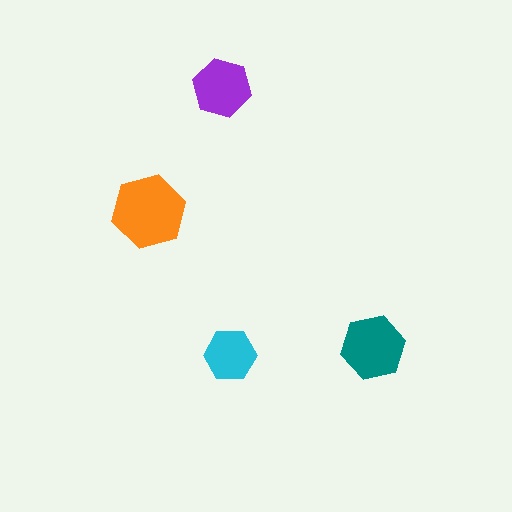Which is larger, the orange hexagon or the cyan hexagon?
The orange one.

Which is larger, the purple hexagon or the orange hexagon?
The orange one.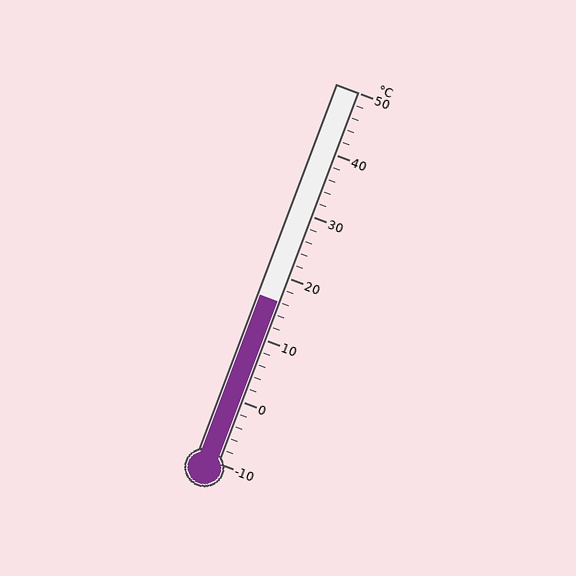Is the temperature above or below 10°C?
The temperature is above 10°C.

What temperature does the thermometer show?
The thermometer shows approximately 16°C.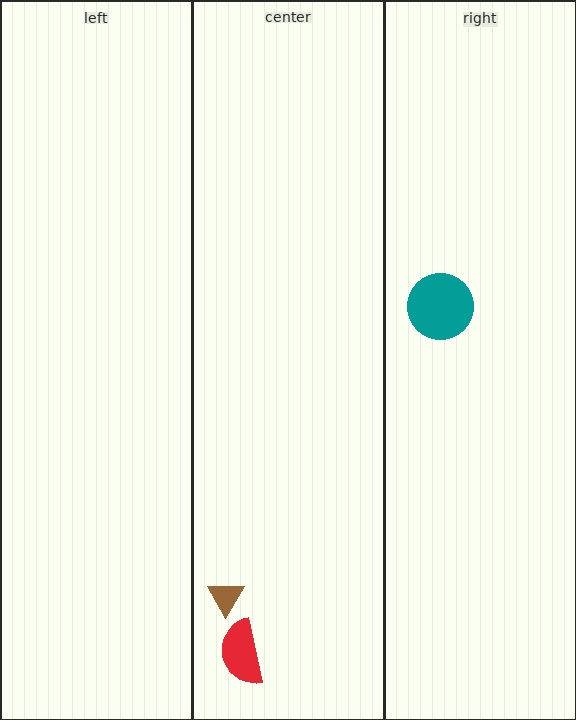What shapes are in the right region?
The teal circle.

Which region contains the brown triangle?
The center region.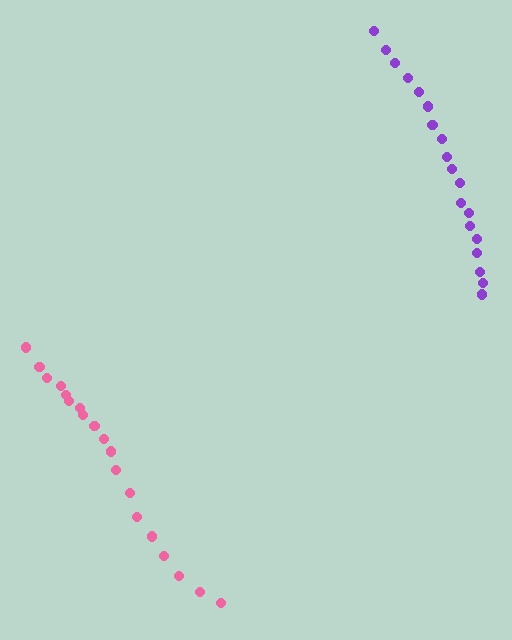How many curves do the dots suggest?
There are 2 distinct paths.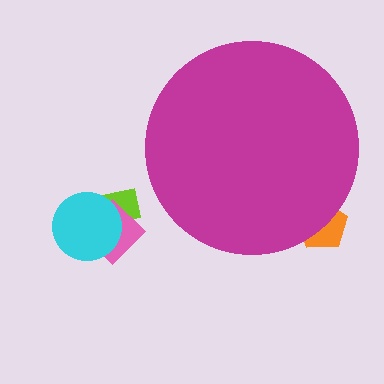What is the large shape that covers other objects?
A magenta circle.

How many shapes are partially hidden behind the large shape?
1 shape is partially hidden.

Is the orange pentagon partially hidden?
Yes, the orange pentagon is partially hidden behind the magenta circle.